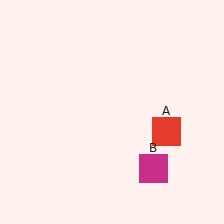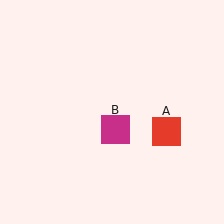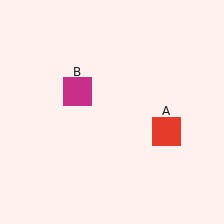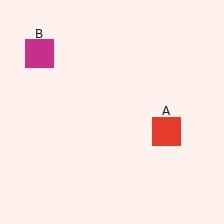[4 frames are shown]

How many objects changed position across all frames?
1 object changed position: magenta square (object B).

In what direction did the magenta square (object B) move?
The magenta square (object B) moved up and to the left.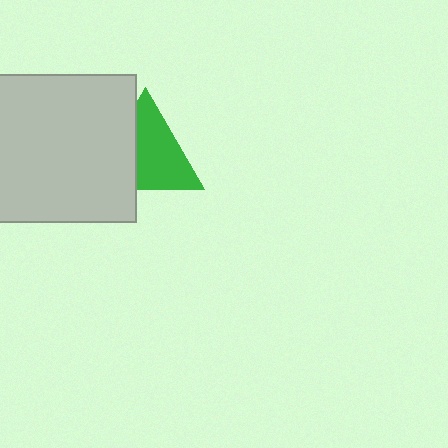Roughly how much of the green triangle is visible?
About half of it is visible (roughly 63%).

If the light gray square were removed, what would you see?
You would see the complete green triangle.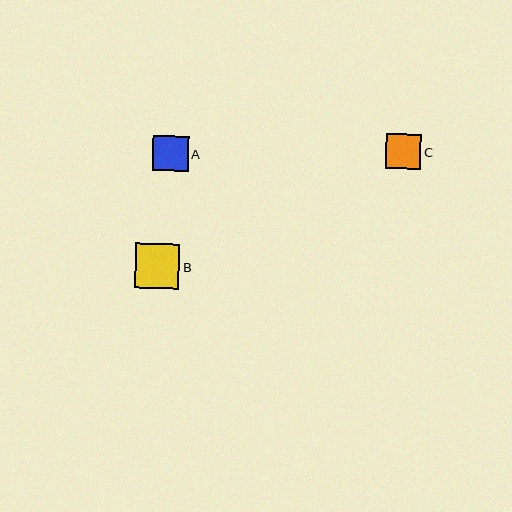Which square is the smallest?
Square C is the smallest with a size of approximately 35 pixels.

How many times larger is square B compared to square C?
Square B is approximately 1.3 times the size of square C.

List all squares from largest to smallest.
From largest to smallest: B, A, C.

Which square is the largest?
Square B is the largest with a size of approximately 45 pixels.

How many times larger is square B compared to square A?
Square B is approximately 1.3 times the size of square A.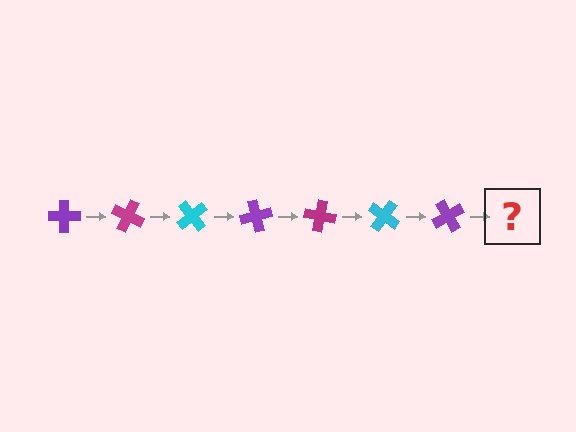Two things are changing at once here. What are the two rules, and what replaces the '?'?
The two rules are that it rotates 25 degrees each step and the color cycles through purple, magenta, and cyan. The '?' should be a magenta cross, rotated 175 degrees from the start.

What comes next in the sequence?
The next element should be a magenta cross, rotated 175 degrees from the start.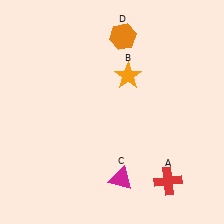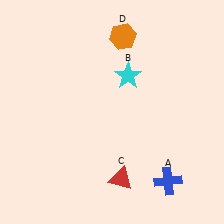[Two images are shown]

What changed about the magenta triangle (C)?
In Image 1, C is magenta. In Image 2, it changed to red.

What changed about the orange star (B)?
In Image 1, B is orange. In Image 2, it changed to cyan.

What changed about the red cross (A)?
In Image 1, A is red. In Image 2, it changed to blue.